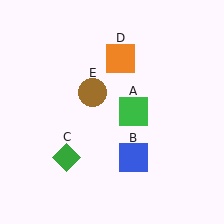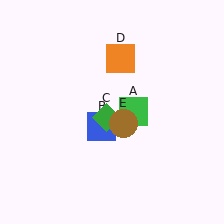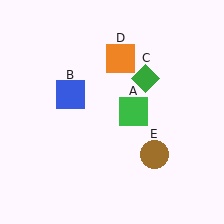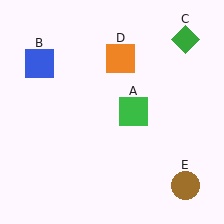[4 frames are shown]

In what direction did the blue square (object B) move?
The blue square (object B) moved up and to the left.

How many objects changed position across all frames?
3 objects changed position: blue square (object B), green diamond (object C), brown circle (object E).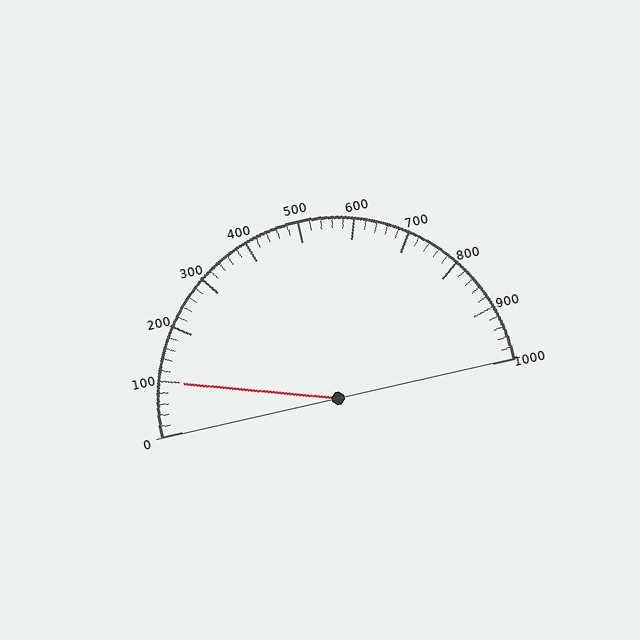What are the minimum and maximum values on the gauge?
The gauge ranges from 0 to 1000.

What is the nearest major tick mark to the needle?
The nearest major tick mark is 100.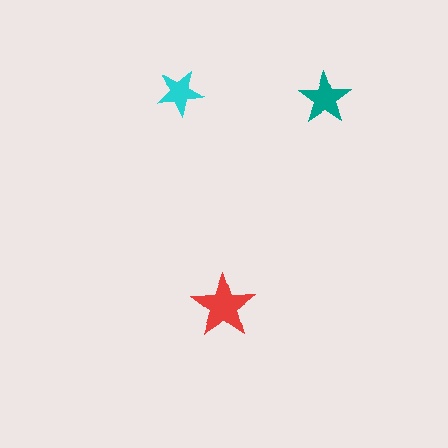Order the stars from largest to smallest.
the red one, the teal one, the cyan one.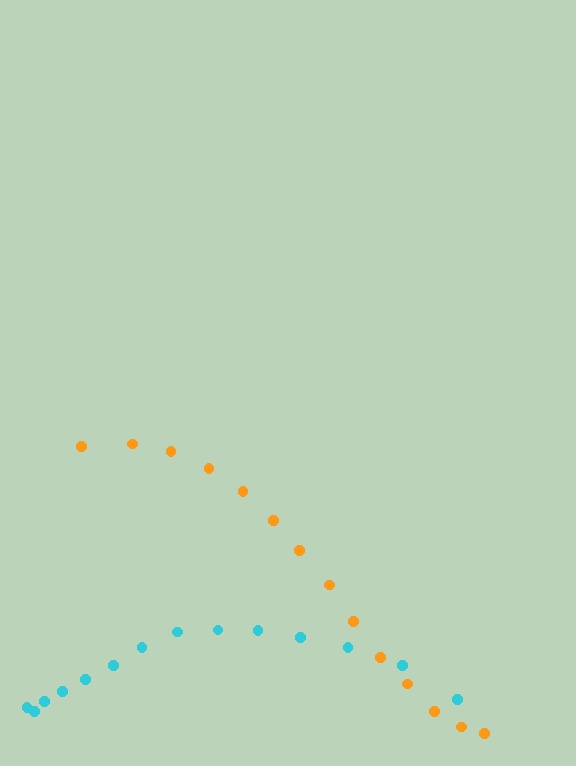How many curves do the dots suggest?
There are 2 distinct paths.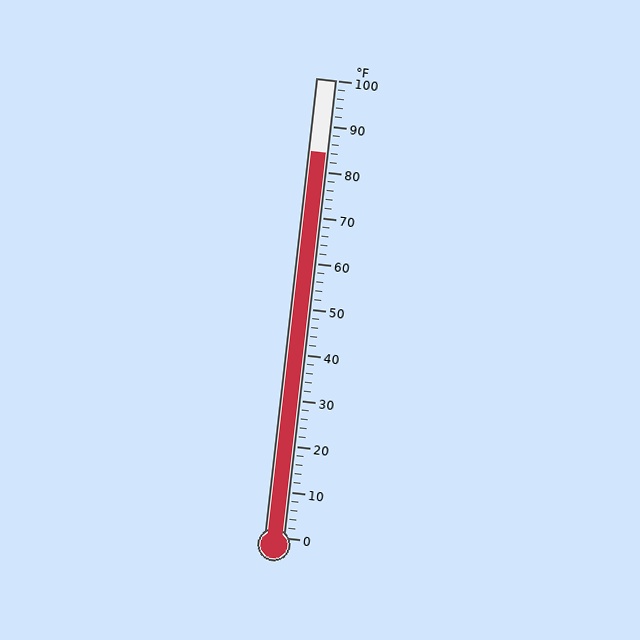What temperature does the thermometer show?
The thermometer shows approximately 84°F.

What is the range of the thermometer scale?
The thermometer scale ranges from 0°F to 100°F.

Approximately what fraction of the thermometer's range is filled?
The thermometer is filled to approximately 85% of its range.